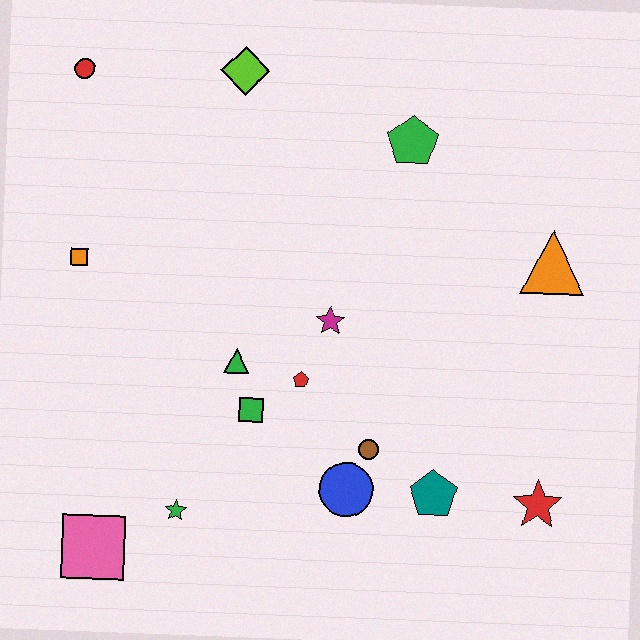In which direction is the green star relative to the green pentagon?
The green star is below the green pentagon.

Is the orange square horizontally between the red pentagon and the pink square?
No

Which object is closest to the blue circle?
The brown circle is closest to the blue circle.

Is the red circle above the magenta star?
Yes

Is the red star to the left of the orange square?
No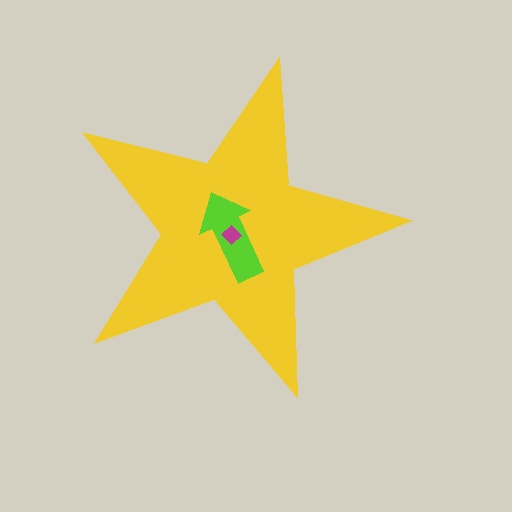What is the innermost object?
The magenta diamond.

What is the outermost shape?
The yellow star.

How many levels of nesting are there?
3.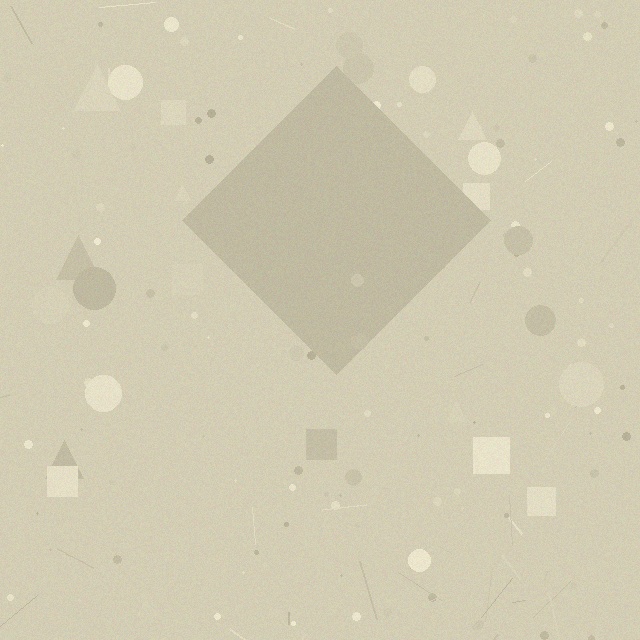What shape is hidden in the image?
A diamond is hidden in the image.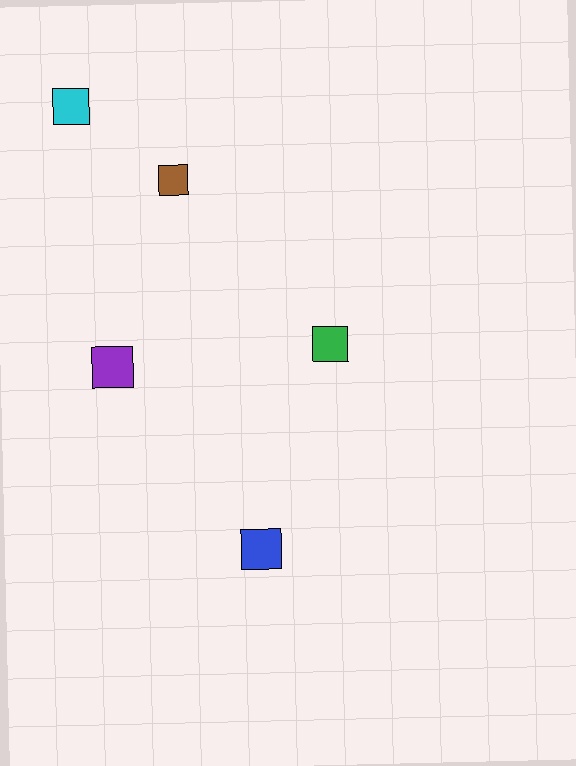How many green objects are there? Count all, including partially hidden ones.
There is 1 green object.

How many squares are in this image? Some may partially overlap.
There are 5 squares.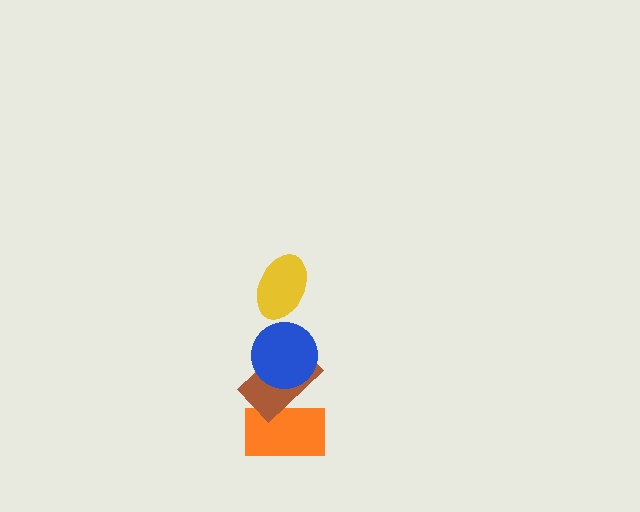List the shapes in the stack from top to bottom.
From top to bottom: the yellow ellipse, the blue circle, the brown rectangle, the orange rectangle.